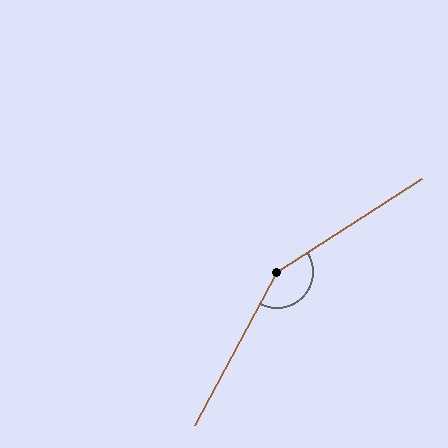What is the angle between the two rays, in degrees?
Approximately 151 degrees.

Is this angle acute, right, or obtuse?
It is obtuse.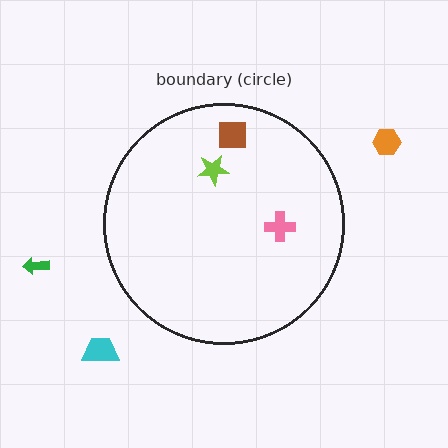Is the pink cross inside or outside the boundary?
Inside.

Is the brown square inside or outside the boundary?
Inside.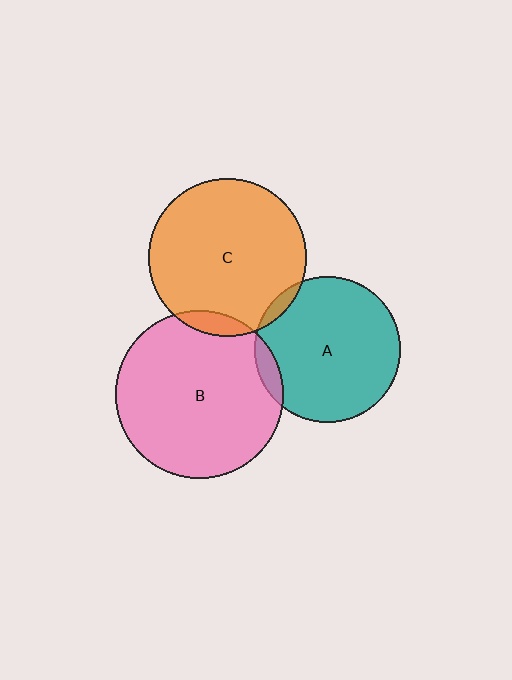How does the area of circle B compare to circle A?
Approximately 1.3 times.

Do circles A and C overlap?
Yes.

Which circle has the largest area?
Circle B (pink).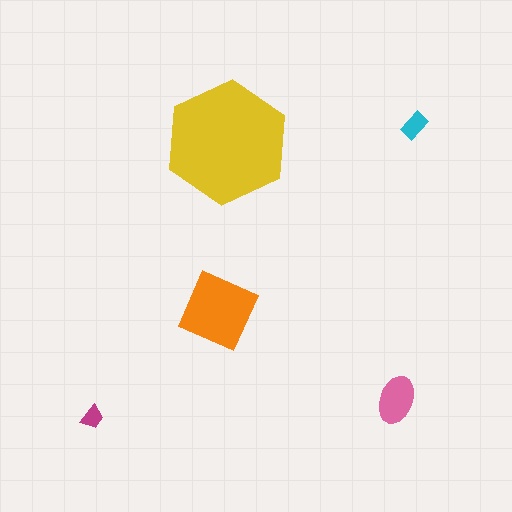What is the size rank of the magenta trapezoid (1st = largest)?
5th.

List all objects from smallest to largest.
The magenta trapezoid, the cyan rectangle, the pink ellipse, the orange diamond, the yellow hexagon.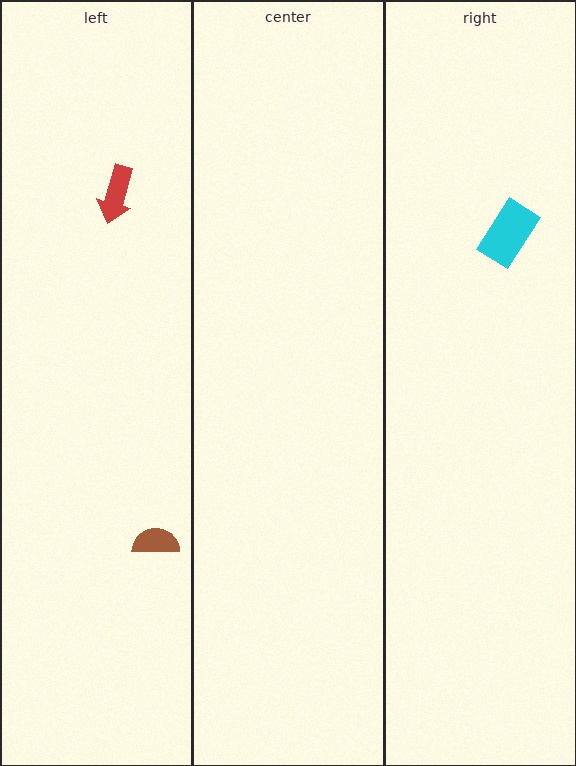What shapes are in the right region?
The cyan rectangle.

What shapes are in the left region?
The brown semicircle, the red arrow.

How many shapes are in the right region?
1.